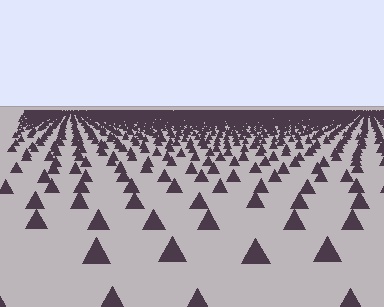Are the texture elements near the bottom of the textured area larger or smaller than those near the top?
Larger. Near the bottom, elements are closer to the viewer and appear at a bigger on-screen size.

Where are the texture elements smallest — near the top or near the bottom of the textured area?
Near the top.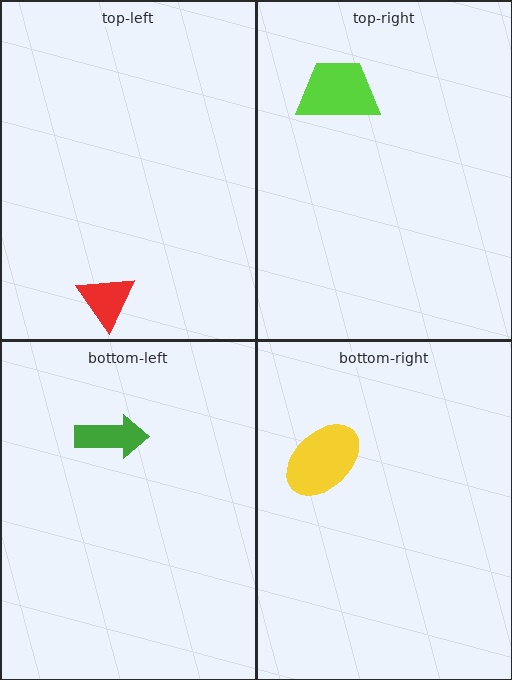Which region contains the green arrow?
The bottom-left region.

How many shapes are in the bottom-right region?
1.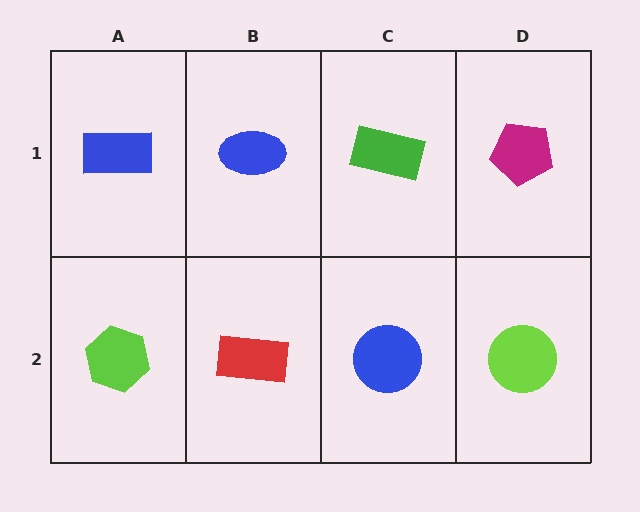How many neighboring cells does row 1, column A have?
2.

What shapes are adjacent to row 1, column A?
A lime hexagon (row 2, column A), a blue ellipse (row 1, column B).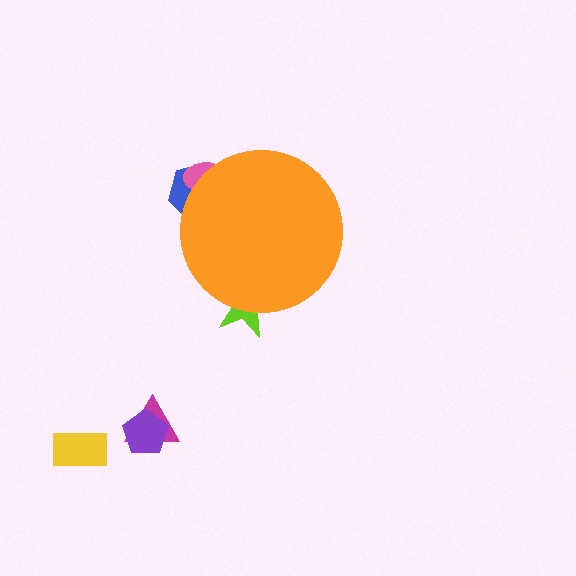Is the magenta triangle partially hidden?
No, the magenta triangle is fully visible.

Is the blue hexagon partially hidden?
Yes, the blue hexagon is partially hidden behind the orange circle.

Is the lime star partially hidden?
Yes, the lime star is partially hidden behind the orange circle.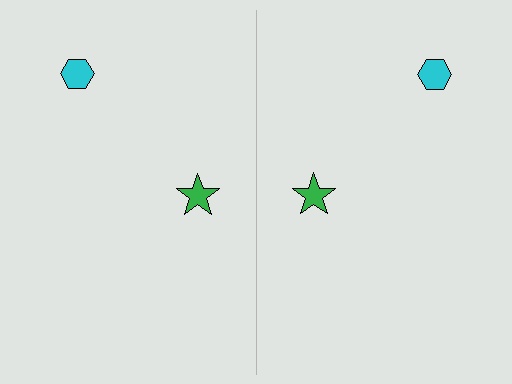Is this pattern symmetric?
Yes, this pattern has bilateral (reflection) symmetry.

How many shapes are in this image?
There are 4 shapes in this image.